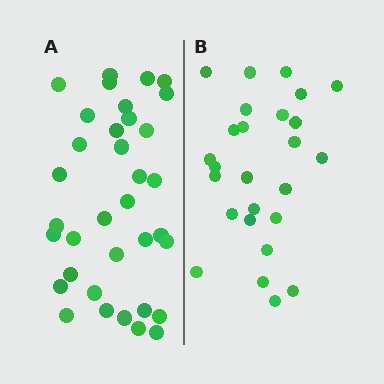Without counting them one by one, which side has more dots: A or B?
Region A (the left region) has more dots.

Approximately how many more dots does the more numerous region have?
Region A has roughly 8 or so more dots than region B.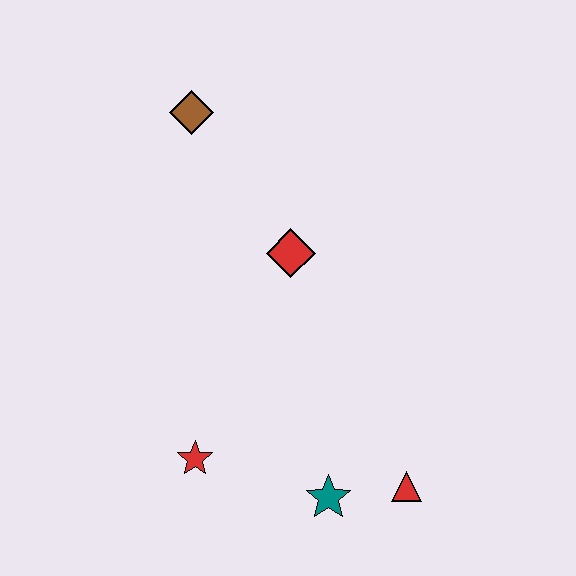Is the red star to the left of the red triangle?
Yes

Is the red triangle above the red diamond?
No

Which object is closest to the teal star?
The red triangle is closest to the teal star.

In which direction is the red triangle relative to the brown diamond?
The red triangle is below the brown diamond.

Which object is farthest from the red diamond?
The red triangle is farthest from the red diamond.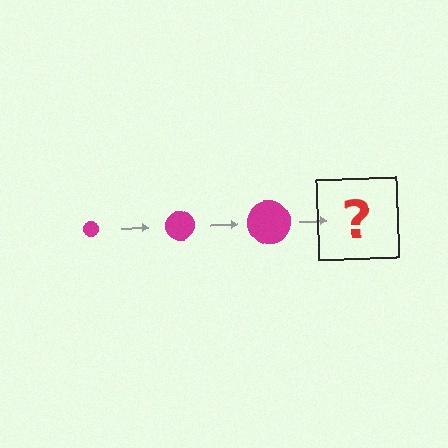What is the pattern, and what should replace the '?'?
The pattern is that the circle gets progressively larger each step. The '?' should be a magenta circle, larger than the previous one.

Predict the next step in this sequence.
The next step is a magenta circle, larger than the previous one.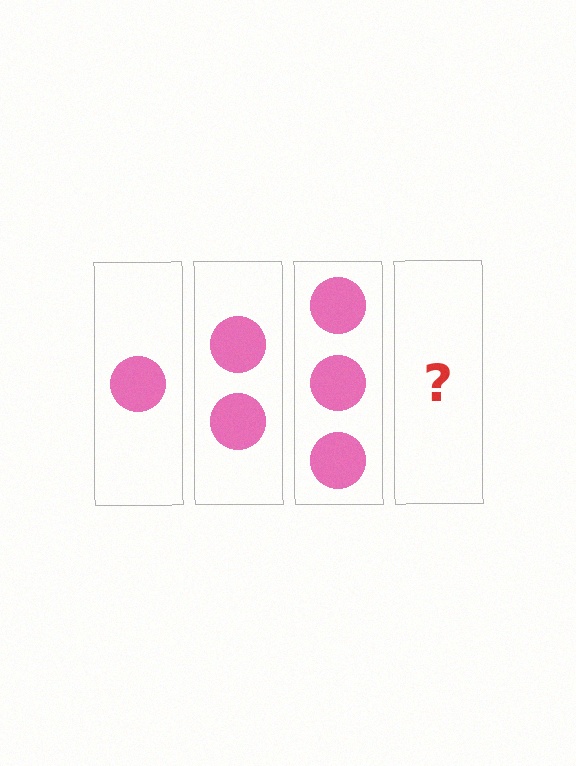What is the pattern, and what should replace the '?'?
The pattern is that each step adds one more circle. The '?' should be 4 circles.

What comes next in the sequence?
The next element should be 4 circles.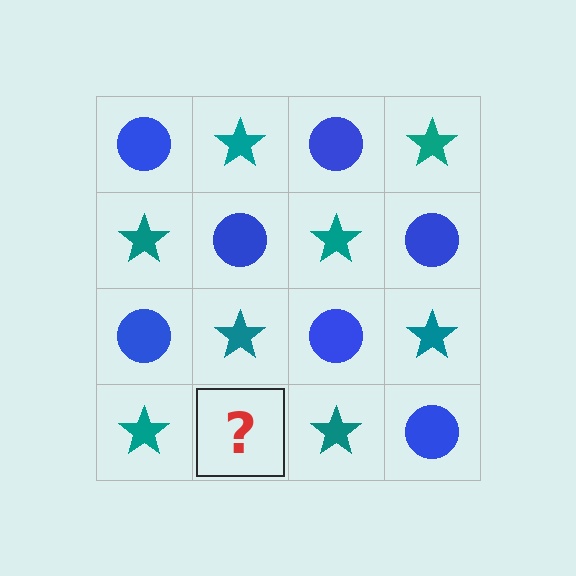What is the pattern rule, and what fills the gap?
The rule is that it alternates blue circle and teal star in a checkerboard pattern. The gap should be filled with a blue circle.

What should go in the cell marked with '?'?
The missing cell should contain a blue circle.